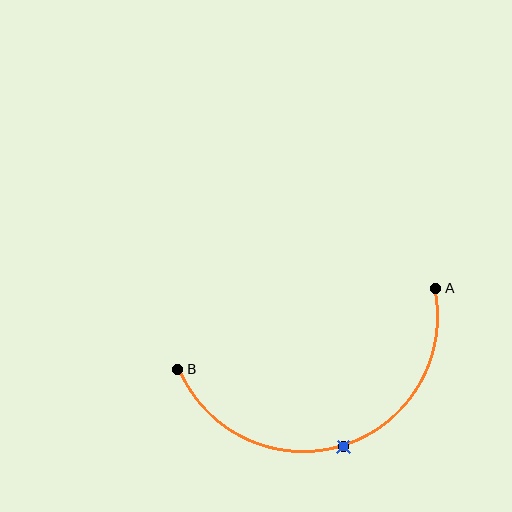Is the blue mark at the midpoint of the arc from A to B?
Yes. The blue mark lies on the arc at equal arc-length from both A and B — it is the arc midpoint.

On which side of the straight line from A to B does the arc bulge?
The arc bulges below the straight line connecting A and B.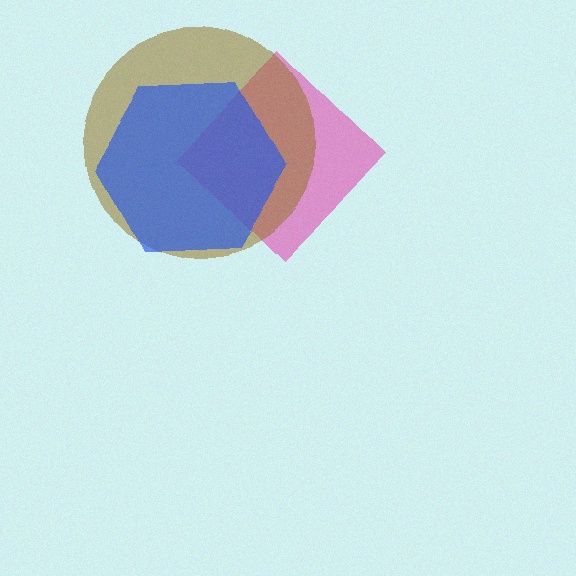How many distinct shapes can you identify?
There are 3 distinct shapes: a pink diamond, a brown circle, a blue hexagon.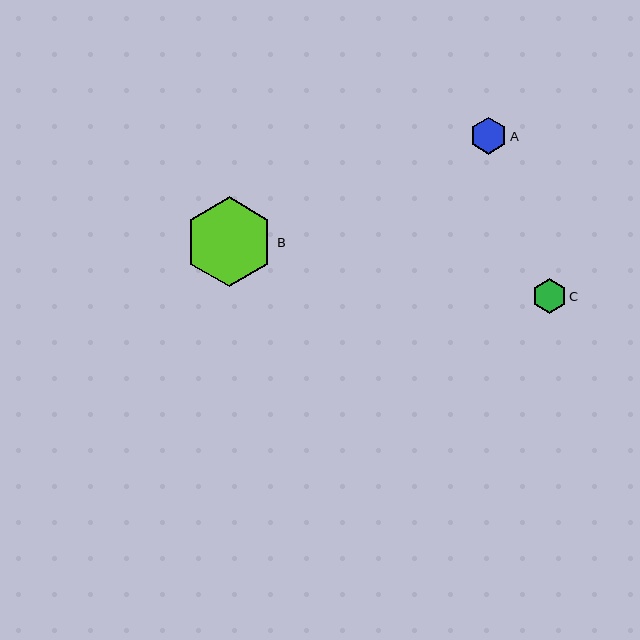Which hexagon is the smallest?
Hexagon C is the smallest with a size of approximately 34 pixels.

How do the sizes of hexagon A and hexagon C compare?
Hexagon A and hexagon C are approximately the same size.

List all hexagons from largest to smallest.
From largest to smallest: B, A, C.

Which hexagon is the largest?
Hexagon B is the largest with a size of approximately 90 pixels.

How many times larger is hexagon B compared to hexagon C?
Hexagon B is approximately 2.6 times the size of hexagon C.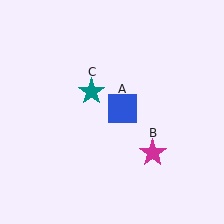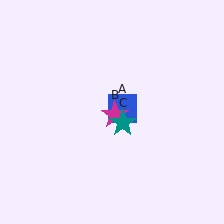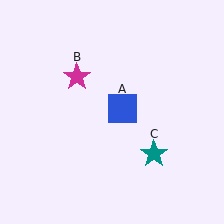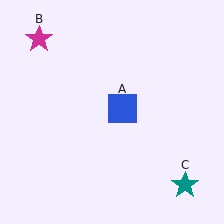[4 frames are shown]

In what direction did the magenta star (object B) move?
The magenta star (object B) moved up and to the left.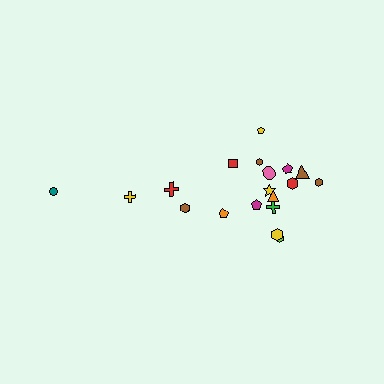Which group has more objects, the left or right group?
The right group.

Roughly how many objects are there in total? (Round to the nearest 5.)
Roughly 20 objects in total.